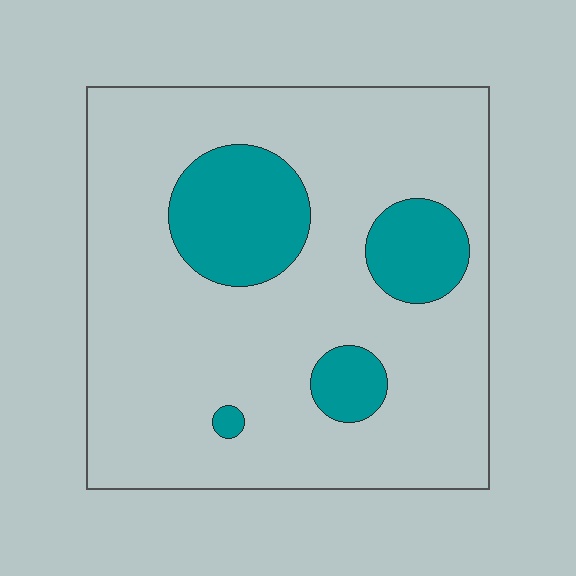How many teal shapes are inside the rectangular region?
4.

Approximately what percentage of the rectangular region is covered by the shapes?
Approximately 20%.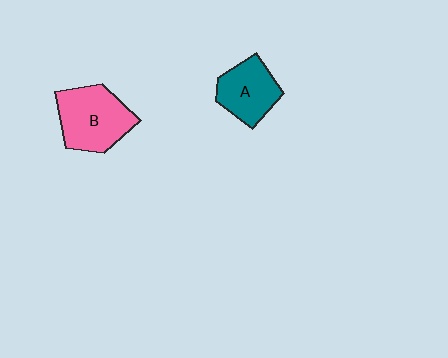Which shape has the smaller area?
Shape A (teal).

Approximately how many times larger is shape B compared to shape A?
Approximately 1.4 times.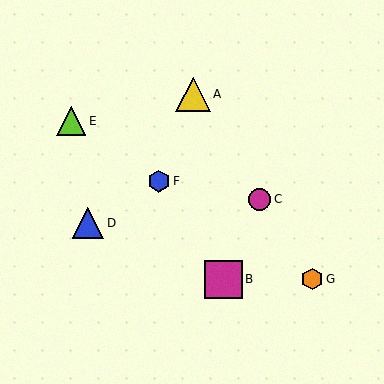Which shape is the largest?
The magenta square (labeled B) is the largest.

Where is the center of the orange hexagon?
The center of the orange hexagon is at (312, 279).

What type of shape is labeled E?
Shape E is a lime triangle.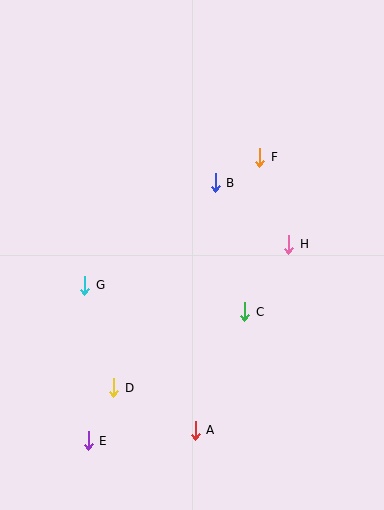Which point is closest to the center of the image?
Point B at (215, 183) is closest to the center.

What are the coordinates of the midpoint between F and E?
The midpoint between F and E is at (174, 299).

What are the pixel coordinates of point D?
Point D is at (114, 388).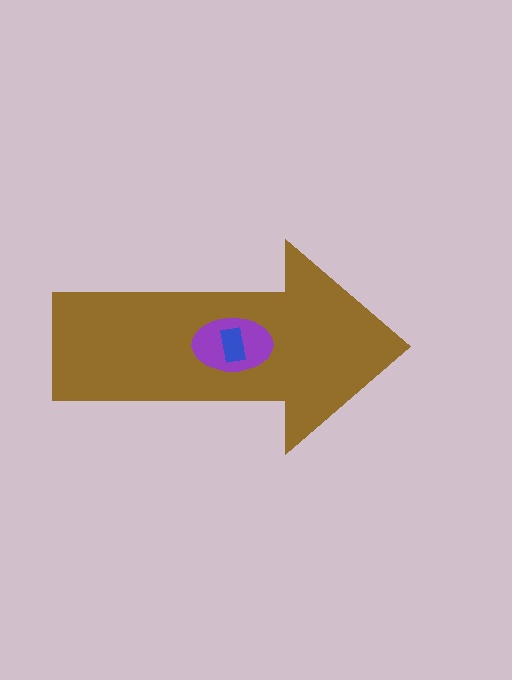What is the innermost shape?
The blue rectangle.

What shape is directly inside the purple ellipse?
The blue rectangle.